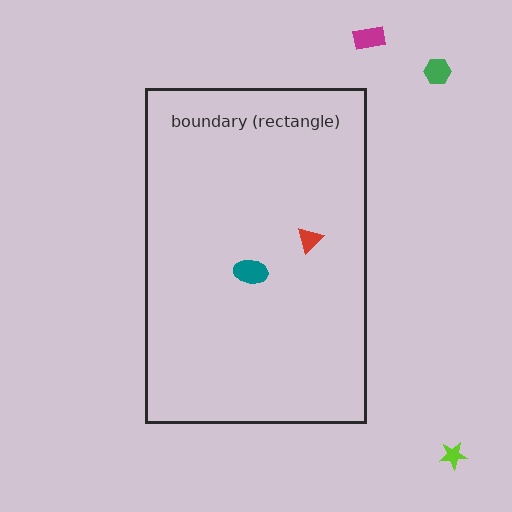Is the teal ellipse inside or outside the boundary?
Inside.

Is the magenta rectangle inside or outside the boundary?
Outside.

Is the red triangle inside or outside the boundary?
Inside.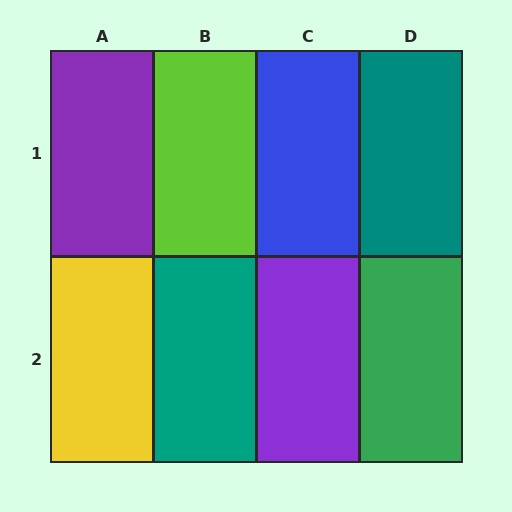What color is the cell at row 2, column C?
Purple.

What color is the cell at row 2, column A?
Yellow.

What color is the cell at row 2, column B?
Teal.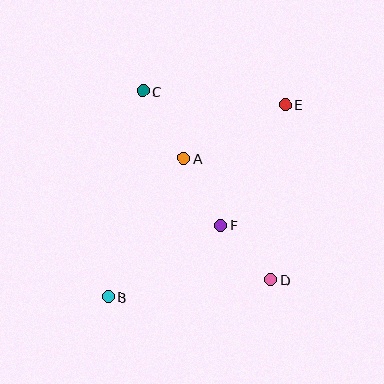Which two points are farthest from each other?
Points B and E are farthest from each other.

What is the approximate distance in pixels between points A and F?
The distance between A and F is approximately 76 pixels.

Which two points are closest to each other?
Points D and F are closest to each other.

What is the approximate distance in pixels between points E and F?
The distance between E and F is approximately 137 pixels.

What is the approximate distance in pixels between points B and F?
The distance between B and F is approximately 133 pixels.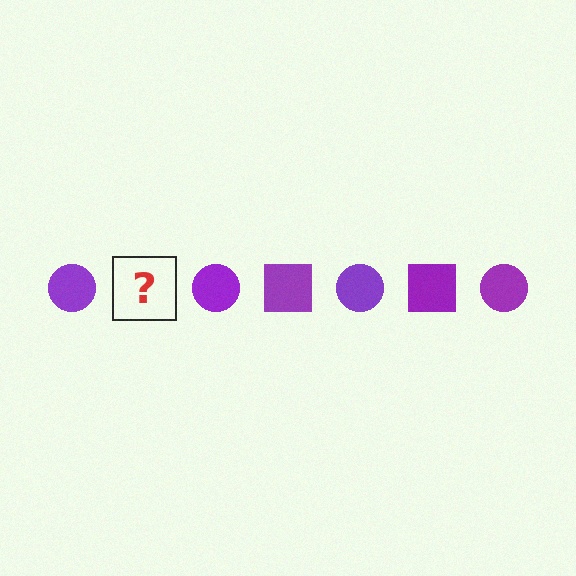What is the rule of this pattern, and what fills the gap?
The rule is that the pattern cycles through circle, square shapes in purple. The gap should be filled with a purple square.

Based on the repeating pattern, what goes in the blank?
The blank should be a purple square.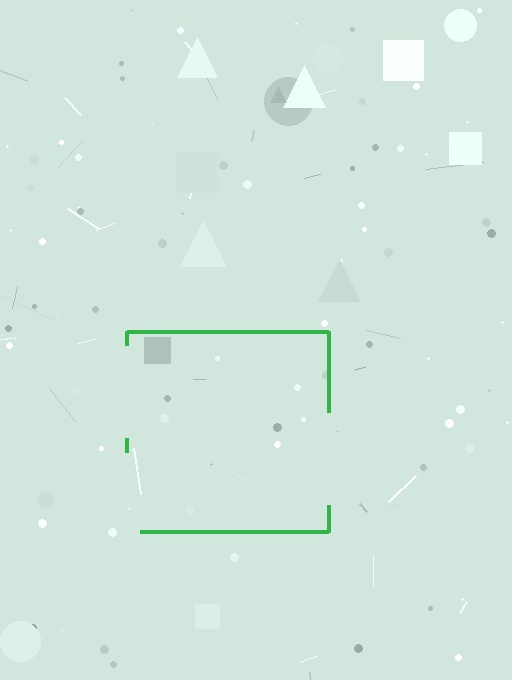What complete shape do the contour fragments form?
The contour fragments form a square.